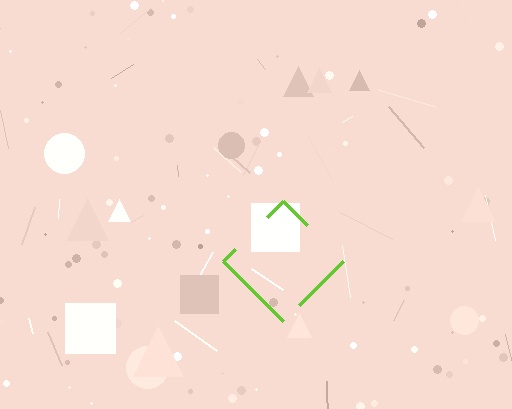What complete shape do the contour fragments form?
The contour fragments form a diamond.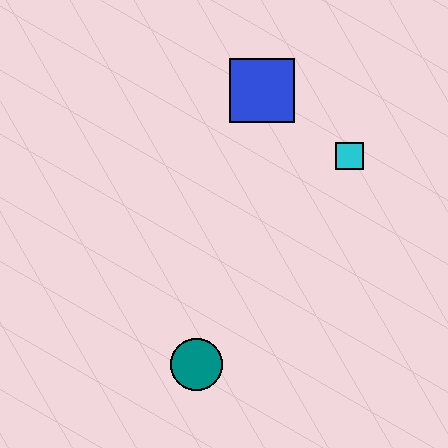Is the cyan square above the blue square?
No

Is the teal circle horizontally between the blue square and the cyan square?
No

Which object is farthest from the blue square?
The teal circle is farthest from the blue square.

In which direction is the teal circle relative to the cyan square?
The teal circle is below the cyan square.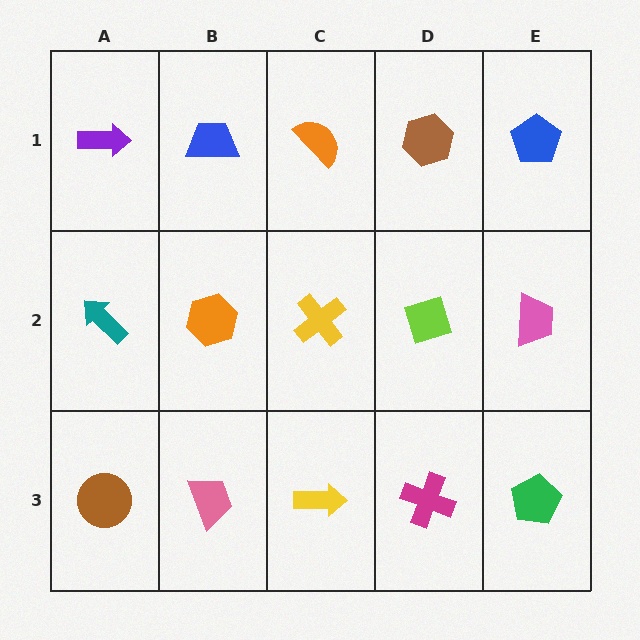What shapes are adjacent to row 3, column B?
An orange hexagon (row 2, column B), a brown circle (row 3, column A), a yellow arrow (row 3, column C).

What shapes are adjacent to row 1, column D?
A lime diamond (row 2, column D), an orange semicircle (row 1, column C), a blue pentagon (row 1, column E).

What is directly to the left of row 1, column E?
A brown hexagon.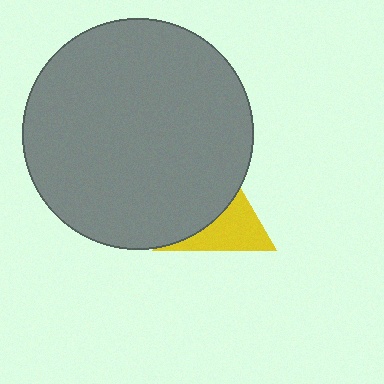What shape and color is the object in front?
The object in front is a gray circle.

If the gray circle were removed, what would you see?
You would see the complete yellow triangle.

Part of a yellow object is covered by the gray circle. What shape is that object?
It is a triangle.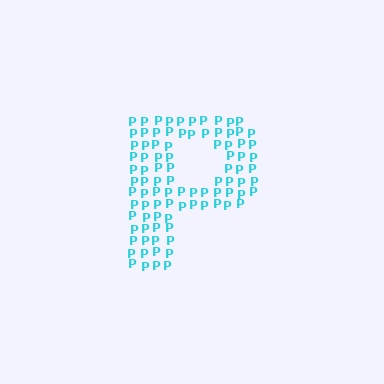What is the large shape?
The large shape is the letter P.